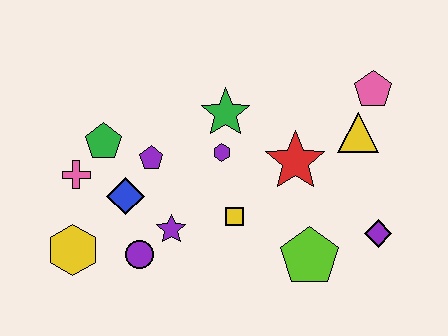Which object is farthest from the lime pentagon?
The pink cross is farthest from the lime pentagon.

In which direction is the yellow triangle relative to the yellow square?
The yellow triangle is to the right of the yellow square.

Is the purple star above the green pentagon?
No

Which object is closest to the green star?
The purple hexagon is closest to the green star.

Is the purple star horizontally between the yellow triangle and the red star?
No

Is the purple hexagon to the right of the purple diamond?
No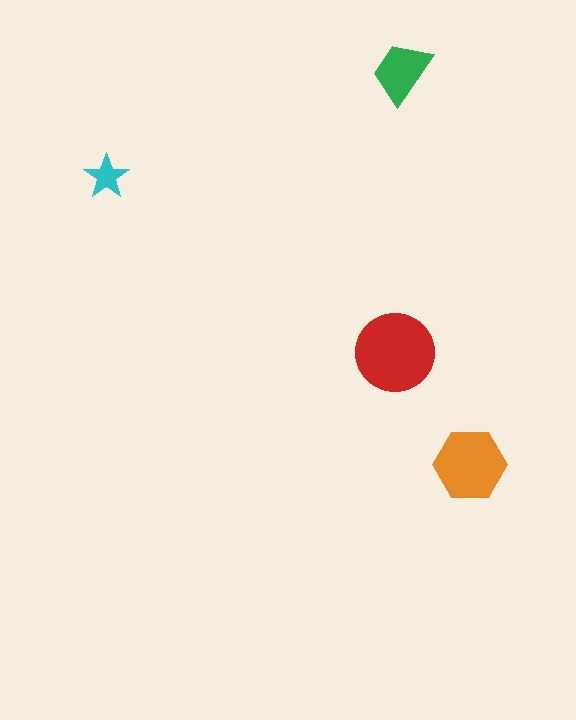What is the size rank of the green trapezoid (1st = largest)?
3rd.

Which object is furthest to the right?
The orange hexagon is rightmost.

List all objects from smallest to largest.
The cyan star, the green trapezoid, the orange hexagon, the red circle.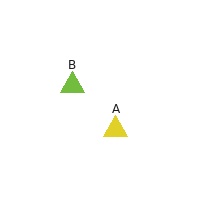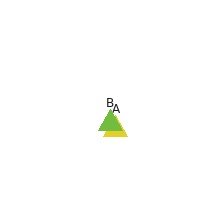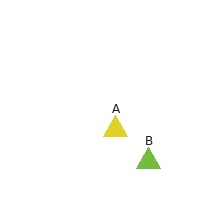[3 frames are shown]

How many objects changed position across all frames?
1 object changed position: lime triangle (object B).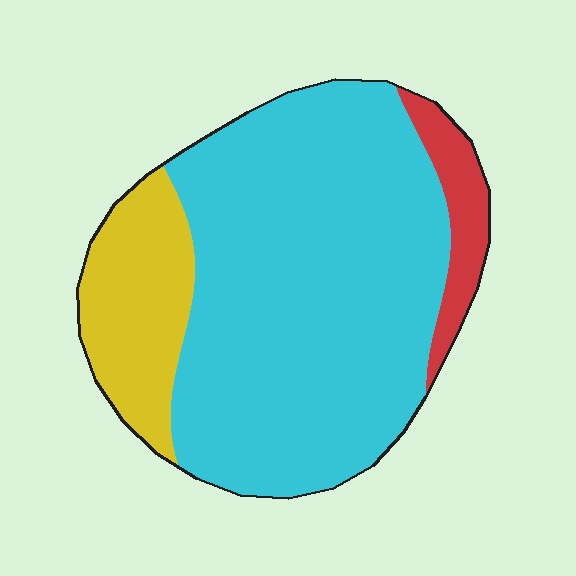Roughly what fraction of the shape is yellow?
Yellow covers 18% of the shape.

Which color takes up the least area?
Red, at roughly 10%.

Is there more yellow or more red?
Yellow.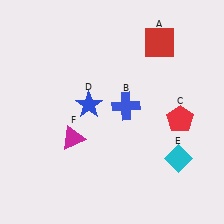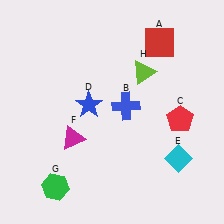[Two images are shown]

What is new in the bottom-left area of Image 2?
A green hexagon (G) was added in the bottom-left area of Image 2.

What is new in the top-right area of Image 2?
A lime triangle (H) was added in the top-right area of Image 2.